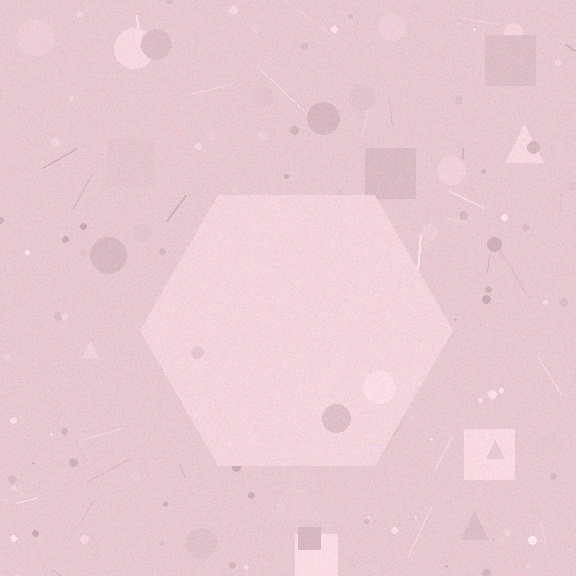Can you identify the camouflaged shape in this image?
The camouflaged shape is a hexagon.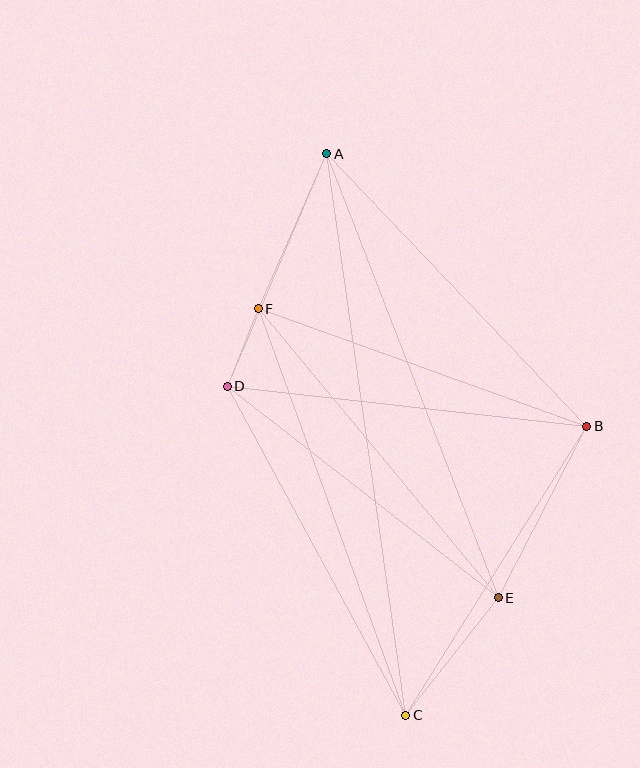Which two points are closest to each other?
Points D and F are closest to each other.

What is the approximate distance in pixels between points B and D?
The distance between B and D is approximately 362 pixels.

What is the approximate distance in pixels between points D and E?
The distance between D and E is approximately 344 pixels.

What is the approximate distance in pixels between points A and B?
The distance between A and B is approximately 377 pixels.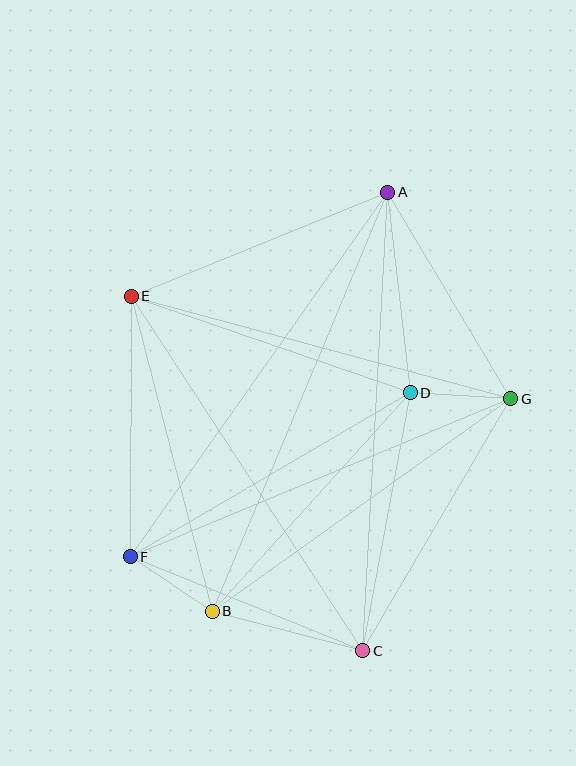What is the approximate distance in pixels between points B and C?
The distance between B and C is approximately 156 pixels.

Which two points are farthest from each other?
Points A and C are farthest from each other.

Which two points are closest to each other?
Points B and F are closest to each other.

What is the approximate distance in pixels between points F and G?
The distance between F and G is approximately 412 pixels.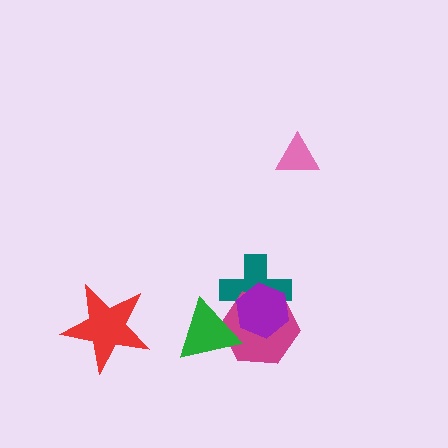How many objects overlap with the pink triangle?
0 objects overlap with the pink triangle.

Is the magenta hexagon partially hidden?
Yes, it is partially covered by another shape.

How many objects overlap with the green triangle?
2 objects overlap with the green triangle.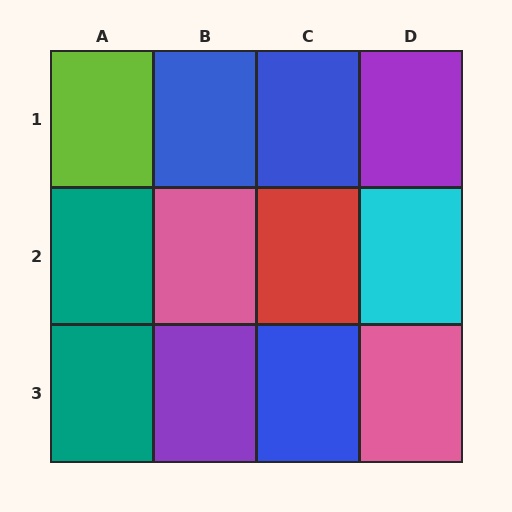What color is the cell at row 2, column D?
Cyan.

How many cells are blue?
3 cells are blue.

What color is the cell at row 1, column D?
Purple.